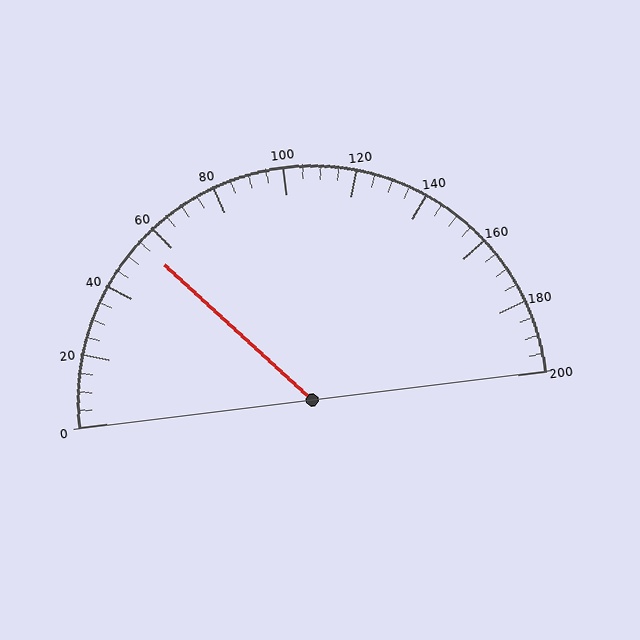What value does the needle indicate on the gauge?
The needle indicates approximately 55.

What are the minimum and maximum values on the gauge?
The gauge ranges from 0 to 200.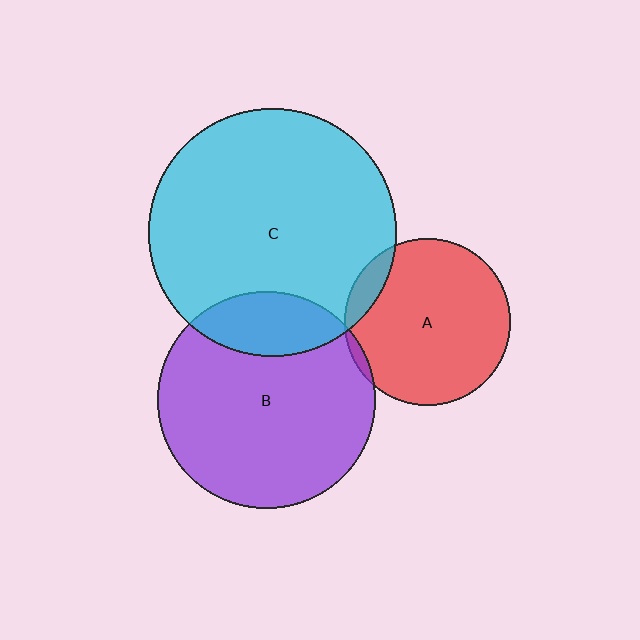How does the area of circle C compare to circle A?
Approximately 2.2 times.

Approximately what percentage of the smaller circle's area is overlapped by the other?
Approximately 20%.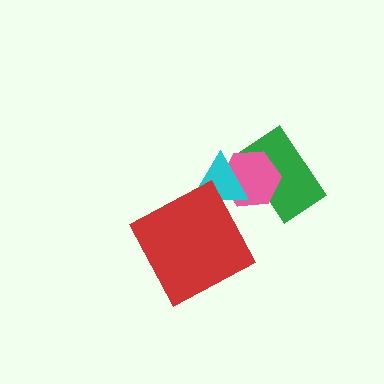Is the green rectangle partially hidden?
Yes, it is partially covered by another shape.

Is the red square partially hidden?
No, no other shape covers it.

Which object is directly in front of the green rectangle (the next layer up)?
The pink hexagon is directly in front of the green rectangle.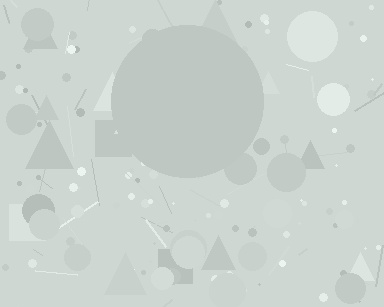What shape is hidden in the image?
A circle is hidden in the image.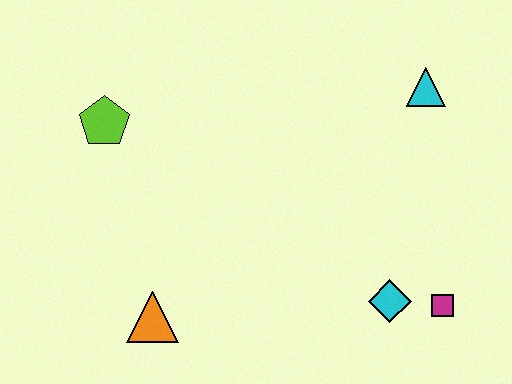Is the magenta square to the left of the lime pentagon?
No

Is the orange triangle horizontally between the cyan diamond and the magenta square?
No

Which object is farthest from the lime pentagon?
The magenta square is farthest from the lime pentagon.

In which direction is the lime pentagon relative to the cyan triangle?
The lime pentagon is to the left of the cyan triangle.